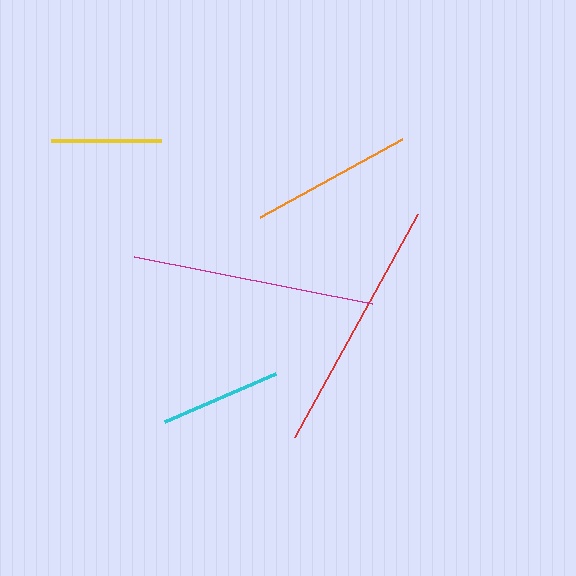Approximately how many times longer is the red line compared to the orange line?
The red line is approximately 1.6 times the length of the orange line.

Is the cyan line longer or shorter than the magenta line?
The magenta line is longer than the cyan line.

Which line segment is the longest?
The red line is the longest at approximately 254 pixels.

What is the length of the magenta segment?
The magenta segment is approximately 243 pixels long.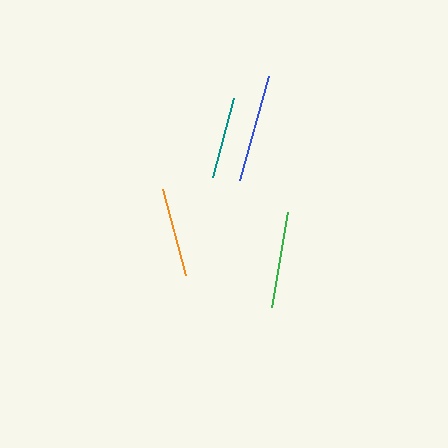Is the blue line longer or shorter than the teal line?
The blue line is longer than the teal line.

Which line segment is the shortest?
The teal line is the shortest at approximately 82 pixels.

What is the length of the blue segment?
The blue segment is approximately 108 pixels long.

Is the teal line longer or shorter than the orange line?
The orange line is longer than the teal line.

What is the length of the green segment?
The green segment is approximately 96 pixels long.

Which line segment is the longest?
The blue line is the longest at approximately 108 pixels.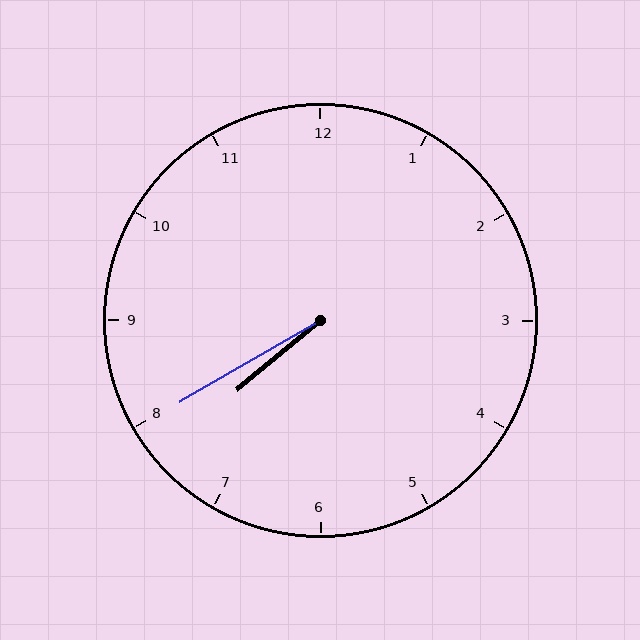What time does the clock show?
7:40.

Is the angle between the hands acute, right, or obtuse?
It is acute.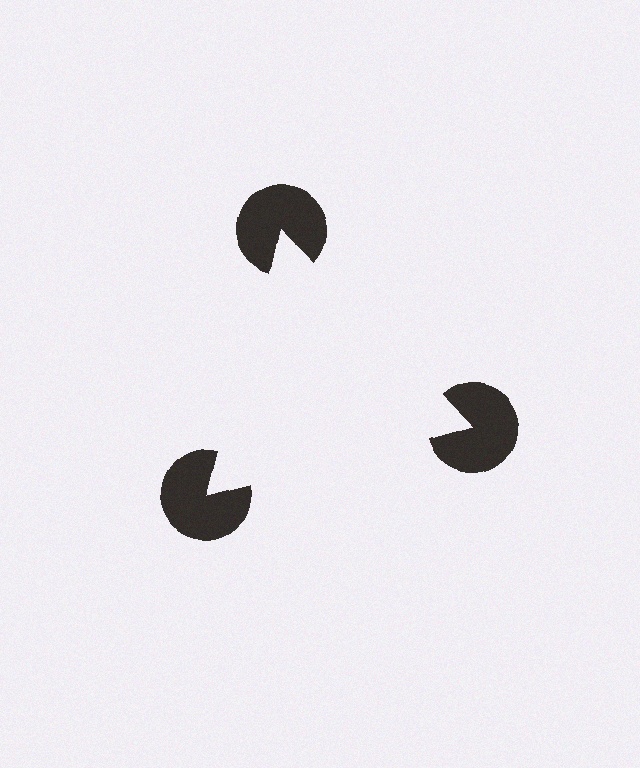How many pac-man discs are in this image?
There are 3 — one at each vertex of the illusory triangle.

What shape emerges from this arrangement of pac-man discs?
An illusory triangle — its edges are inferred from the aligned wedge cuts in the pac-man discs, not physically drawn.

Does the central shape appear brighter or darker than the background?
It typically appears slightly brighter than the background, even though no actual brightness change is drawn.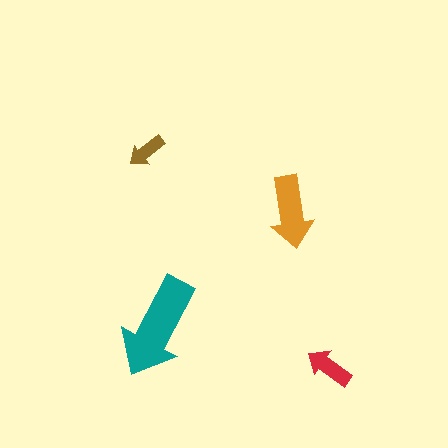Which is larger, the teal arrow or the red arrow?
The teal one.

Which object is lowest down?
The red arrow is bottommost.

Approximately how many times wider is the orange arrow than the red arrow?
About 1.5 times wider.